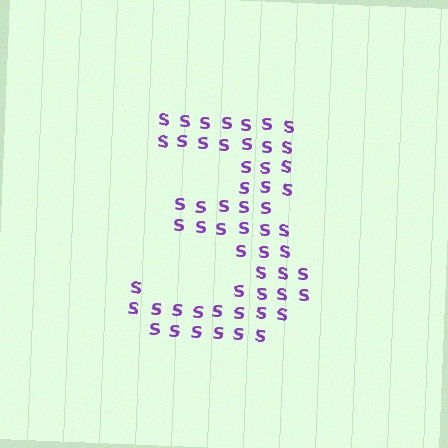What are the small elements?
The small elements are letter S's.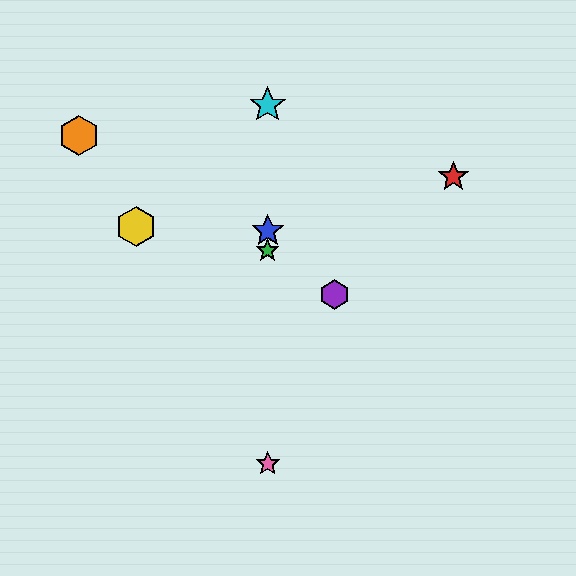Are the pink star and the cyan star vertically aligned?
Yes, both are at x≈268.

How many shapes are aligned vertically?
4 shapes (the blue star, the green star, the cyan star, the pink star) are aligned vertically.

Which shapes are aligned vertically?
The blue star, the green star, the cyan star, the pink star are aligned vertically.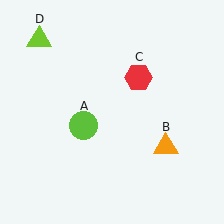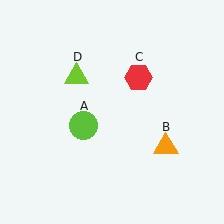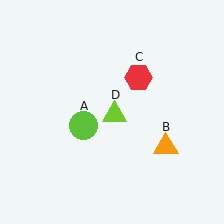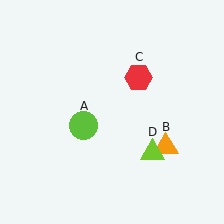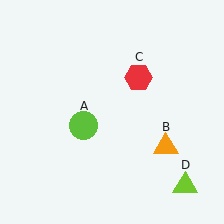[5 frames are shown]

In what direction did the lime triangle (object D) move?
The lime triangle (object D) moved down and to the right.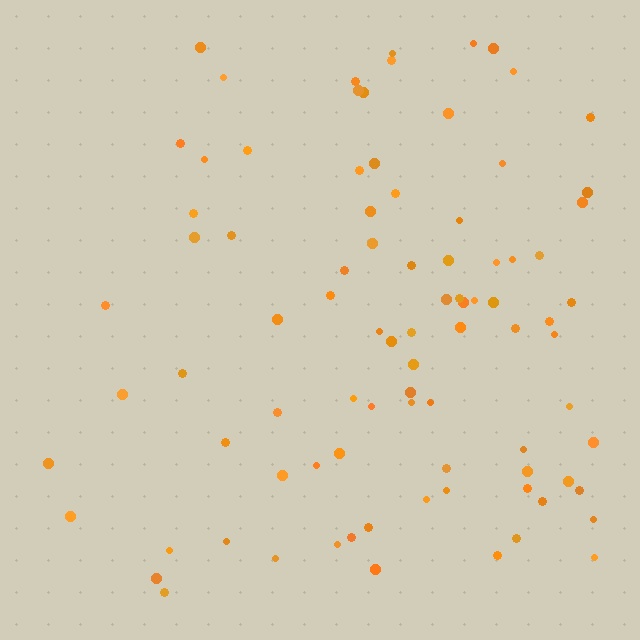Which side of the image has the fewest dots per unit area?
The left.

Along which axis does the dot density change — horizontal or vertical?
Horizontal.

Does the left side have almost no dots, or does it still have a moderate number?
Still a moderate number, just noticeably fewer than the right.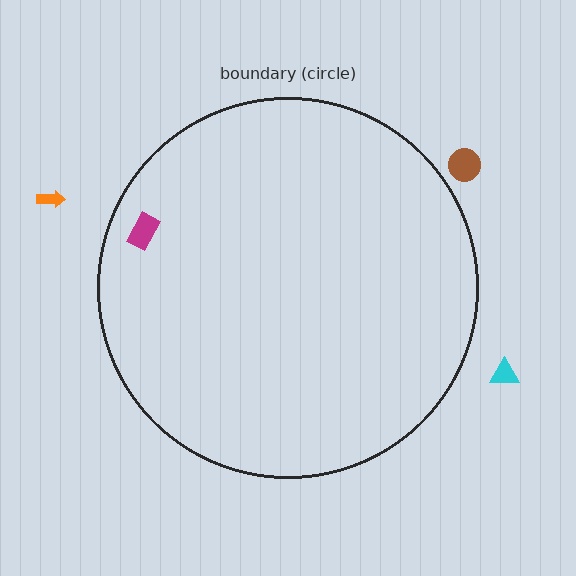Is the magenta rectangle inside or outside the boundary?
Inside.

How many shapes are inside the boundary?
1 inside, 3 outside.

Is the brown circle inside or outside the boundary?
Outside.